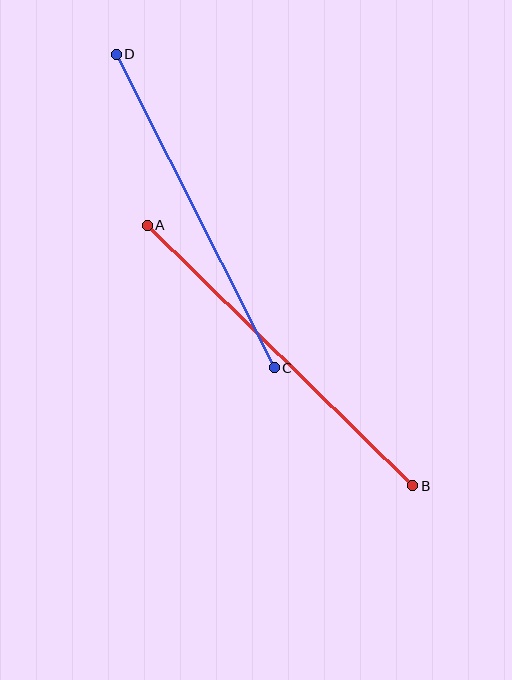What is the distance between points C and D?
The distance is approximately 351 pixels.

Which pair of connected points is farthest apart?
Points A and B are farthest apart.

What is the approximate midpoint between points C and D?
The midpoint is at approximately (195, 211) pixels.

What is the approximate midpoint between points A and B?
The midpoint is at approximately (280, 355) pixels.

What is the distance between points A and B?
The distance is approximately 372 pixels.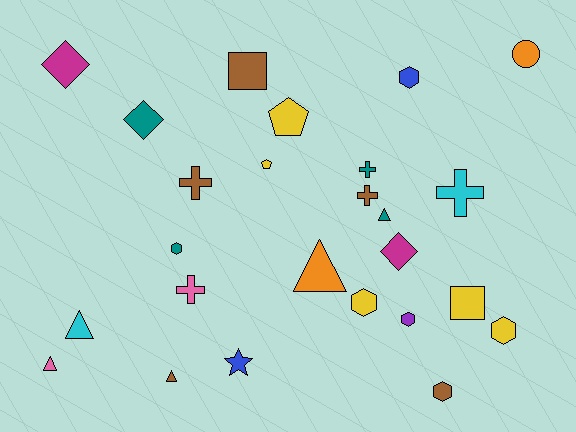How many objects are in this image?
There are 25 objects.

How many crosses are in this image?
There are 5 crosses.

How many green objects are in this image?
There are no green objects.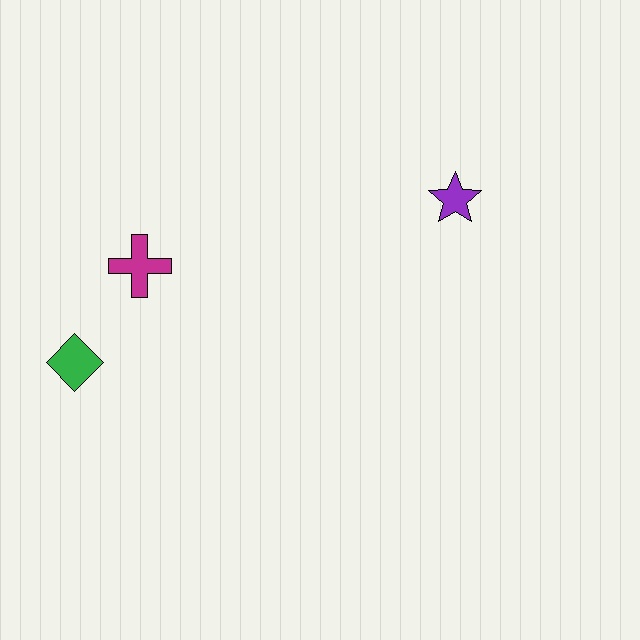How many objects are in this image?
There are 3 objects.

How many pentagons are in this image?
There are no pentagons.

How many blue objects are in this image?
There are no blue objects.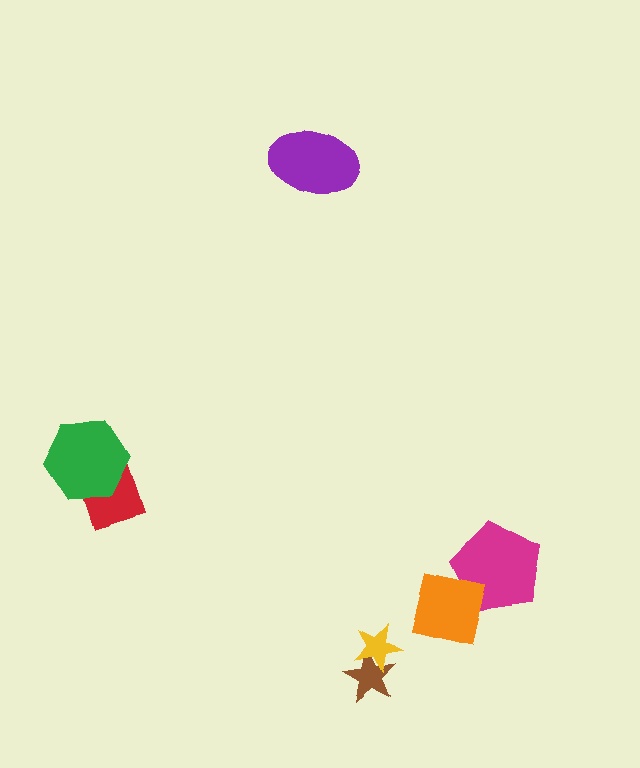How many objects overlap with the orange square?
1 object overlaps with the orange square.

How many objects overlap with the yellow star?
1 object overlaps with the yellow star.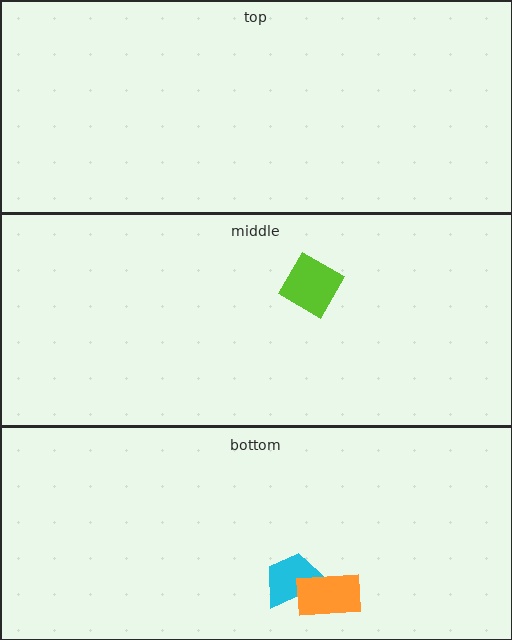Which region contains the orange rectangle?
The bottom region.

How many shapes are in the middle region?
1.